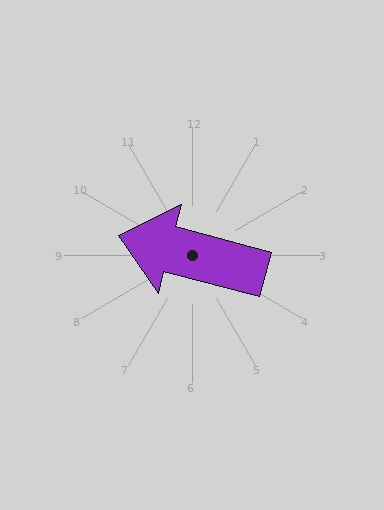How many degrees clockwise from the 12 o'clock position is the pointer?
Approximately 285 degrees.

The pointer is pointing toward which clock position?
Roughly 9 o'clock.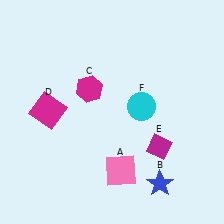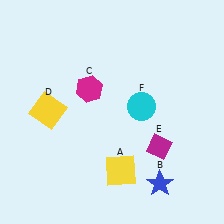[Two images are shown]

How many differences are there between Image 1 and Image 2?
There are 2 differences between the two images.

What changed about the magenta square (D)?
In Image 1, D is magenta. In Image 2, it changed to yellow.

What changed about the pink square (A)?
In Image 1, A is pink. In Image 2, it changed to yellow.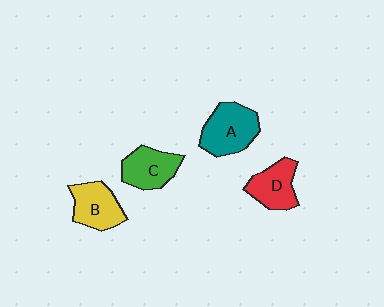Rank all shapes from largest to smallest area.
From largest to smallest: A (teal), B (yellow), C (green), D (red).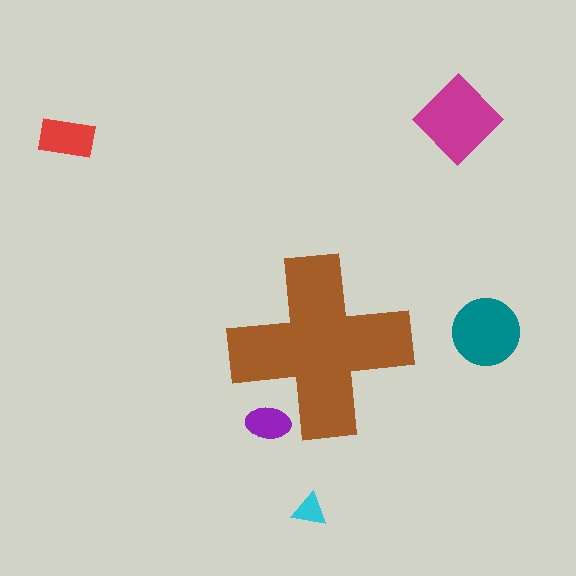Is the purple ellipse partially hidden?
Yes, the purple ellipse is partially hidden behind the brown cross.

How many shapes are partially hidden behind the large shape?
1 shape is partially hidden.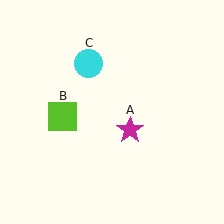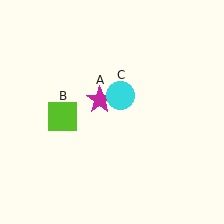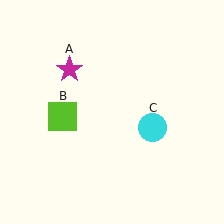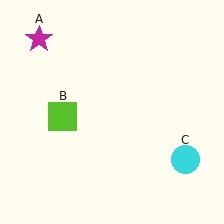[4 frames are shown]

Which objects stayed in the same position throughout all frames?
Lime square (object B) remained stationary.